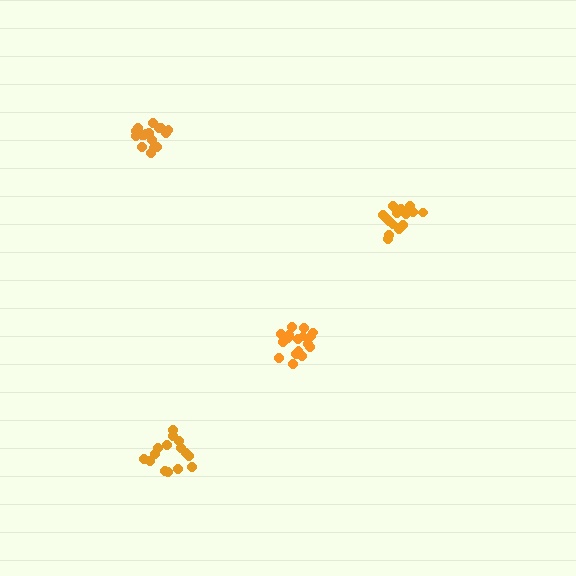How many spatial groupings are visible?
There are 4 spatial groupings.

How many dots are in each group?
Group 1: 17 dots, Group 2: 15 dots, Group 3: 16 dots, Group 4: 18 dots (66 total).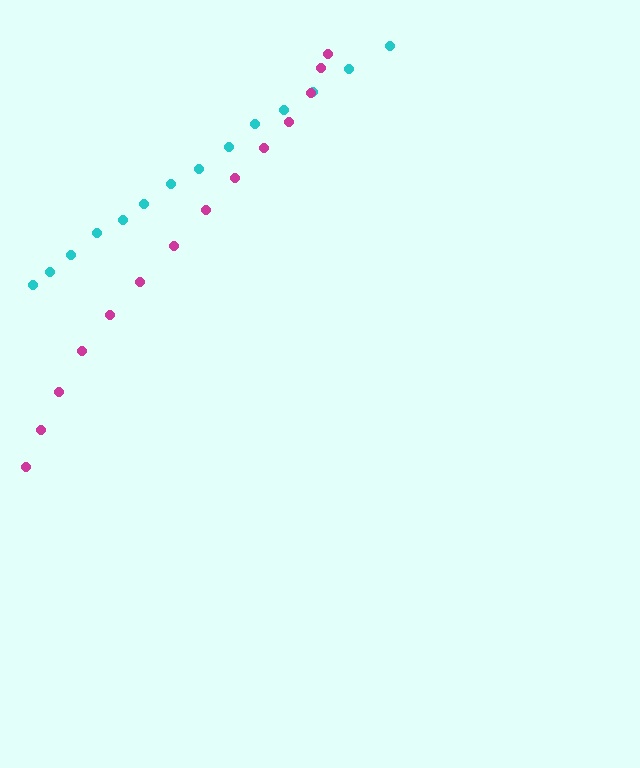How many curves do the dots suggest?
There are 2 distinct paths.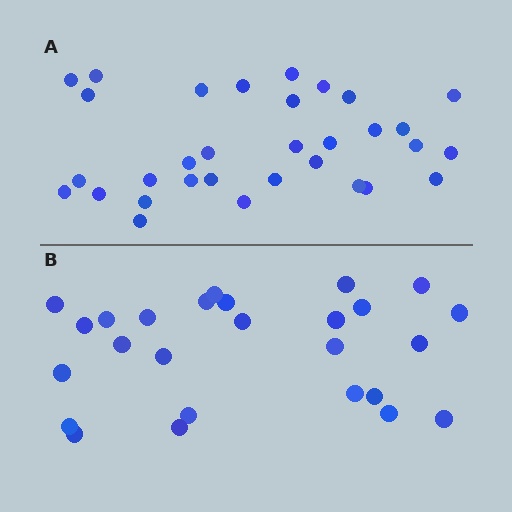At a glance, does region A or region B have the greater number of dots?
Region A (the top region) has more dots.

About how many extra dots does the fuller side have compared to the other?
Region A has about 6 more dots than region B.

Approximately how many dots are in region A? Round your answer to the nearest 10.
About 30 dots. (The exact count is 32, which rounds to 30.)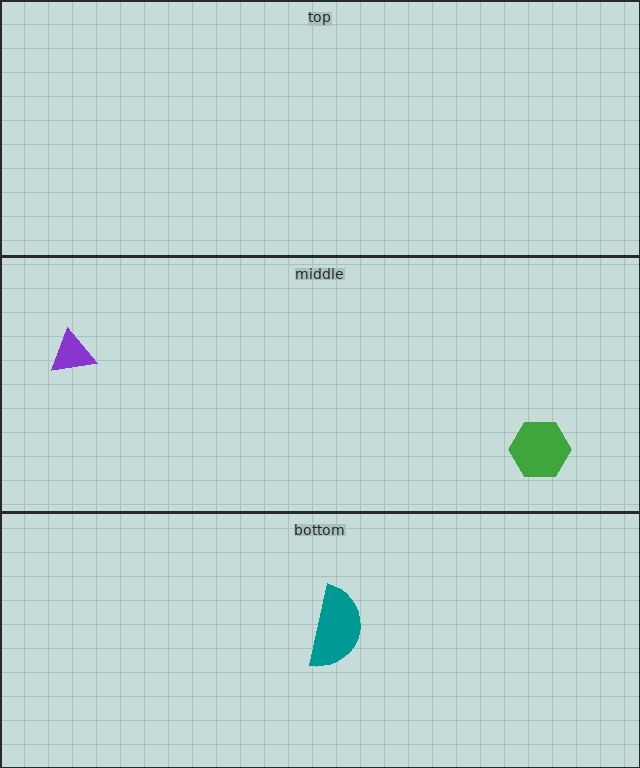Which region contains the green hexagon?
The middle region.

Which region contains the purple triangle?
The middle region.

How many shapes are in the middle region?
2.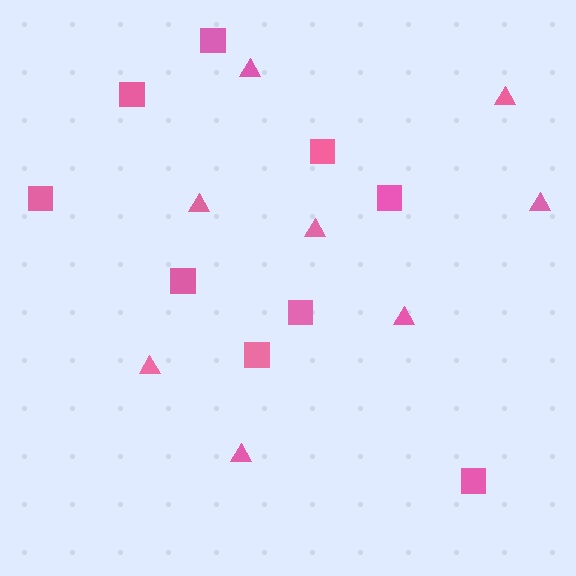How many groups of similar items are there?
There are 2 groups: one group of squares (9) and one group of triangles (8).